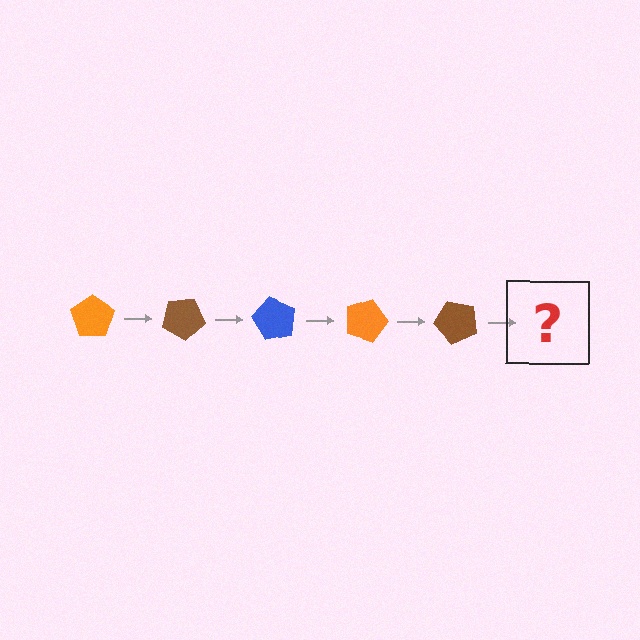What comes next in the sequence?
The next element should be a blue pentagon, rotated 150 degrees from the start.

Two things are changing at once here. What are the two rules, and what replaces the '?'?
The two rules are that it rotates 30 degrees each step and the color cycles through orange, brown, and blue. The '?' should be a blue pentagon, rotated 150 degrees from the start.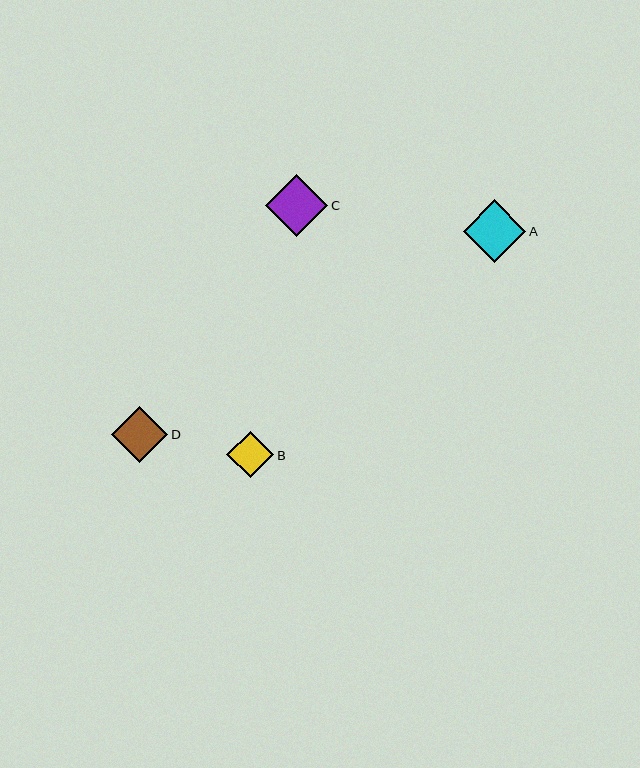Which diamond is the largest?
Diamond A is the largest with a size of approximately 63 pixels.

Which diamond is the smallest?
Diamond B is the smallest with a size of approximately 47 pixels.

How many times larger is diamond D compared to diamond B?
Diamond D is approximately 1.2 times the size of diamond B.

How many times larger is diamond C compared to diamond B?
Diamond C is approximately 1.3 times the size of diamond B.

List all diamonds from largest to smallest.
From largest to smallest: A, C, D, B.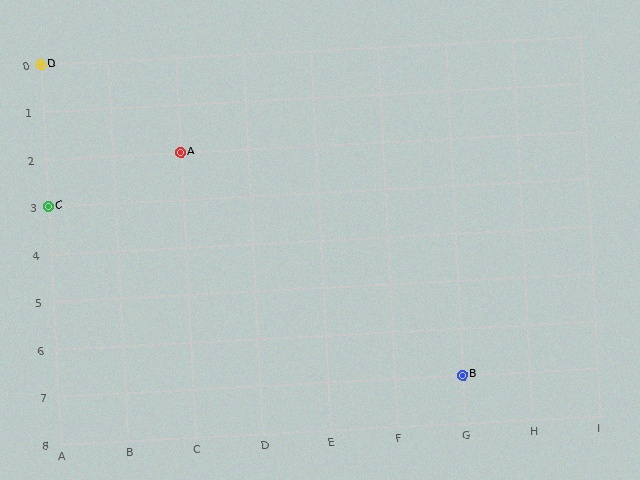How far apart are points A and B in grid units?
Points A and B are 4 columns and 5 rows apart (about 6.4 grid units diagonally).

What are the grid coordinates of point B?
Point B is at grid coordinates (G, 7).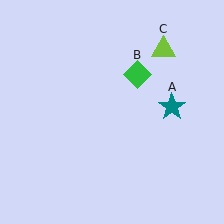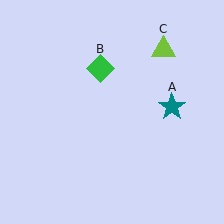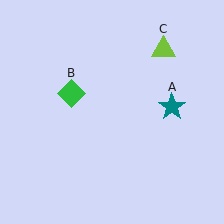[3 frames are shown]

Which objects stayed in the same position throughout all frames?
Teal star (object A) and lime triangle (object C) remained stationary.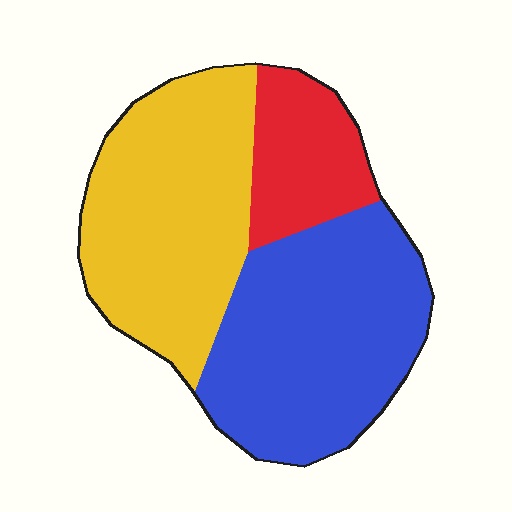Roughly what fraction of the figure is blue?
Blue covers 43% of the figure.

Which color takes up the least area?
Red, at roughly 15%.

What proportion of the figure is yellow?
Yellow covers about 40% of the figure.